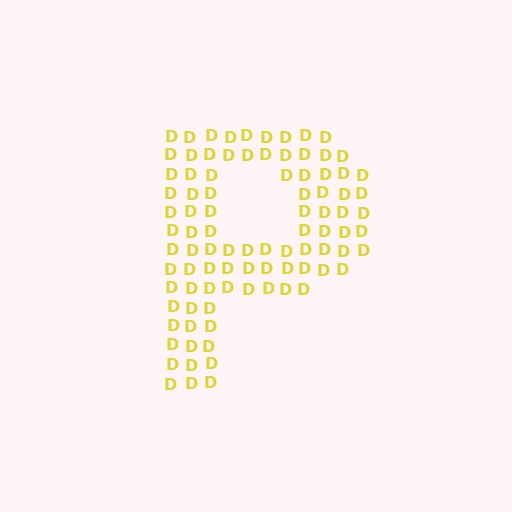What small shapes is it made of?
It is made of small letter D's.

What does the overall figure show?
The overall figure shows the letter P.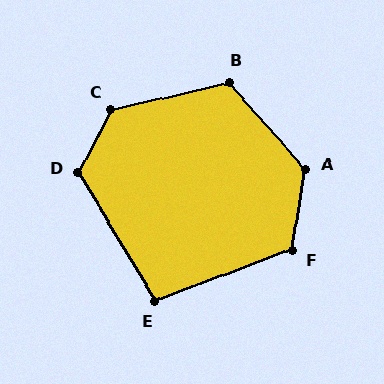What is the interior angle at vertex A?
Approximately 129 degrees (obtuse).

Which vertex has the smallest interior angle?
E, at approximately 100 degrees.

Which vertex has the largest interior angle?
C, at approximately 131 degrees.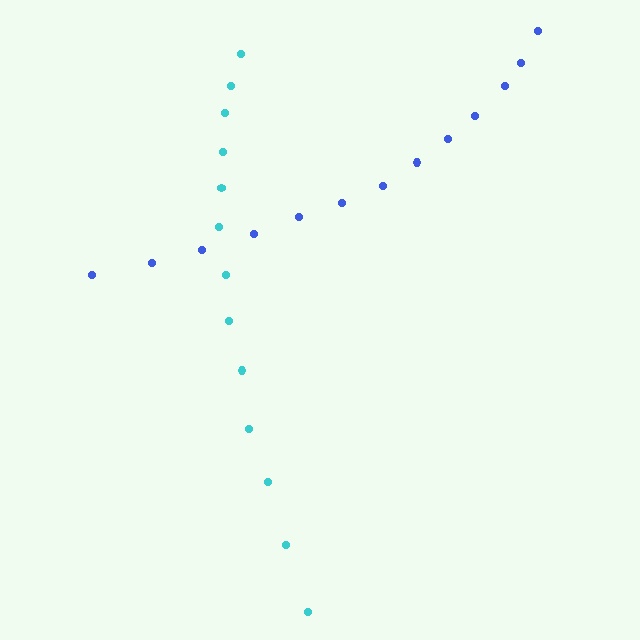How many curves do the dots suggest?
There are 2 distinct paths.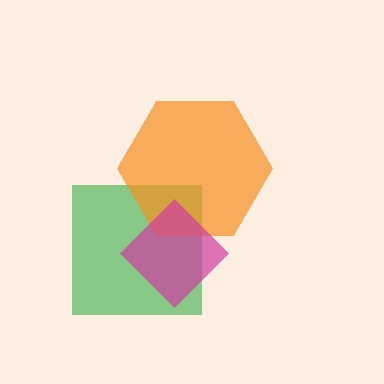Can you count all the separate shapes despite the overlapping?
Yes, there are 3 separate shapes.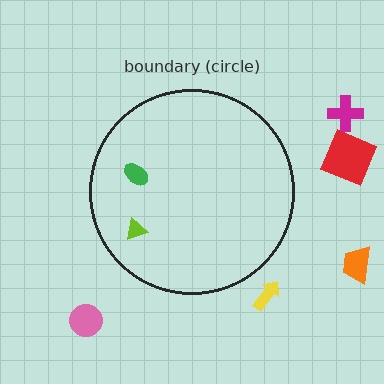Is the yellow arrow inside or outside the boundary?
Outside.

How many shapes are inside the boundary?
2 inside, 5 outside.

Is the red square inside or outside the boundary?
Outside.